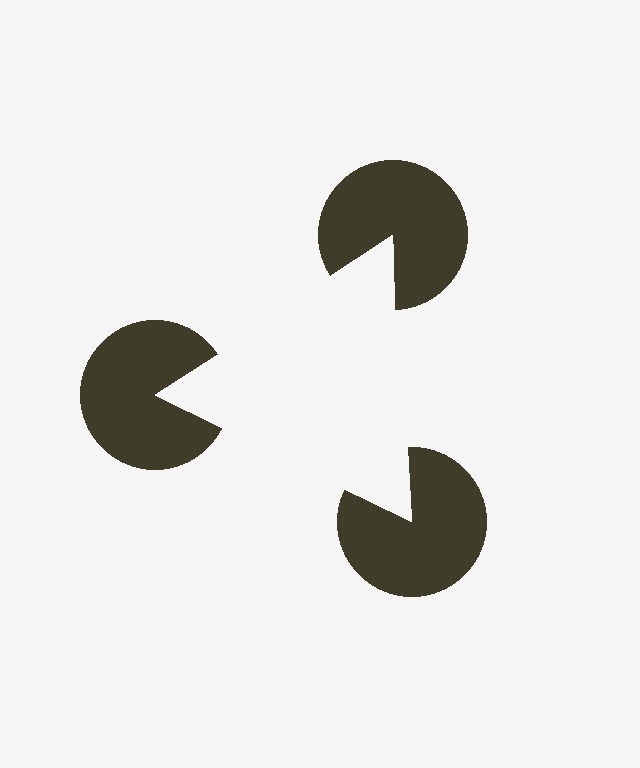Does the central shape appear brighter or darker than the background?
It typically appears slightly brighter than the background, even though no actual brightness change is drawn.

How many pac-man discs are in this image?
There are 3 — one at each vertex of the illusory triangle.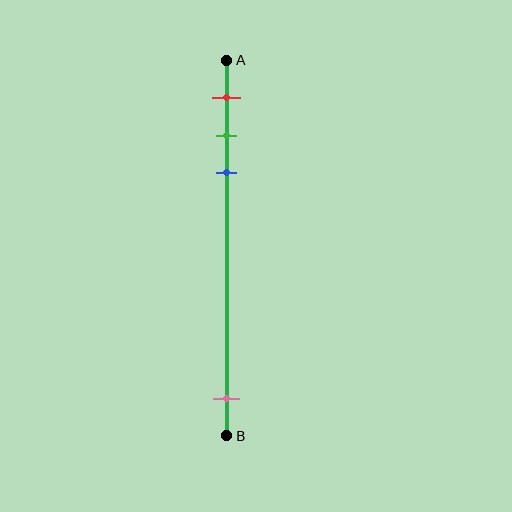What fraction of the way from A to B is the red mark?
The red mark is approximately 10% (0.1) of the way from A to B.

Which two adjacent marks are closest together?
The green and blue marks are the closest adjacent pair.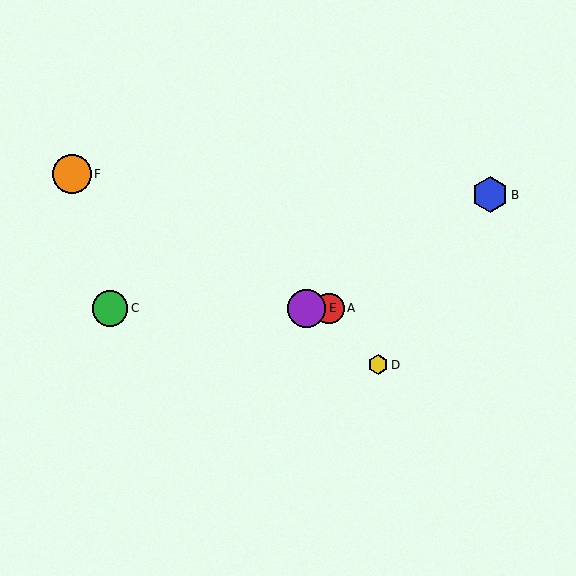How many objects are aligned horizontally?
3 objects (A, C, E) are aligned horizontally.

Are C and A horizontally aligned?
Yes, both are at y≈308.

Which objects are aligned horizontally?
Objects A, C, E are aligned horizontally.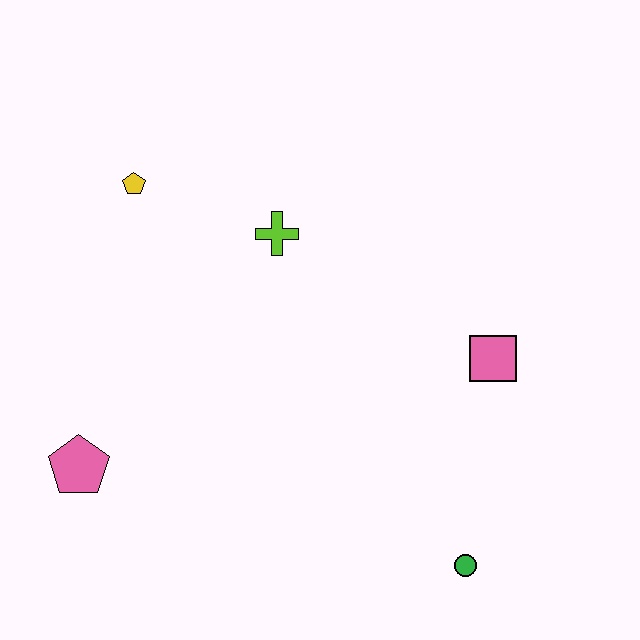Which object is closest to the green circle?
The pink square is closest to the green circle.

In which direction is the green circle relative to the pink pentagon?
The green circle is to the right of the pink pentagon.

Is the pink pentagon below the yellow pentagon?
Yes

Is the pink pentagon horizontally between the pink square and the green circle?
No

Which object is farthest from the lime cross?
The green circle is farthest from the lime cross.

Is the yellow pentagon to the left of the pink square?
Yes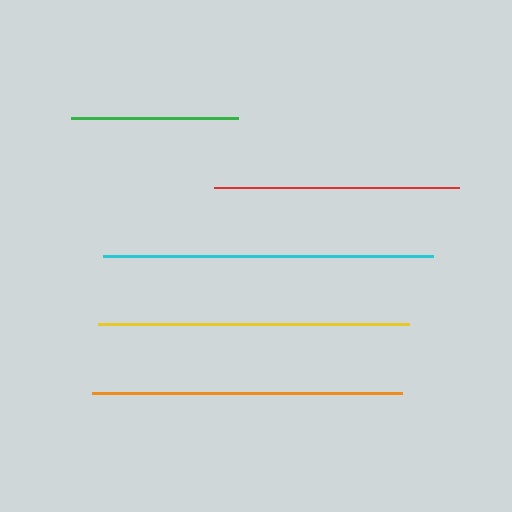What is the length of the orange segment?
The orange segment is approximately 309 pixels long.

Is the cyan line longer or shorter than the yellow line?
The cyan line is longer than the yellow line.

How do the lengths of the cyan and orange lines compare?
The cyan and orange lines are approximately the same length.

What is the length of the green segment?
The green segment is approximately 167 pixels long.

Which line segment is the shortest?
The green line is the shortest at approximately 167 pixels.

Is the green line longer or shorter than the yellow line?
The yellow line is longer than the green line.